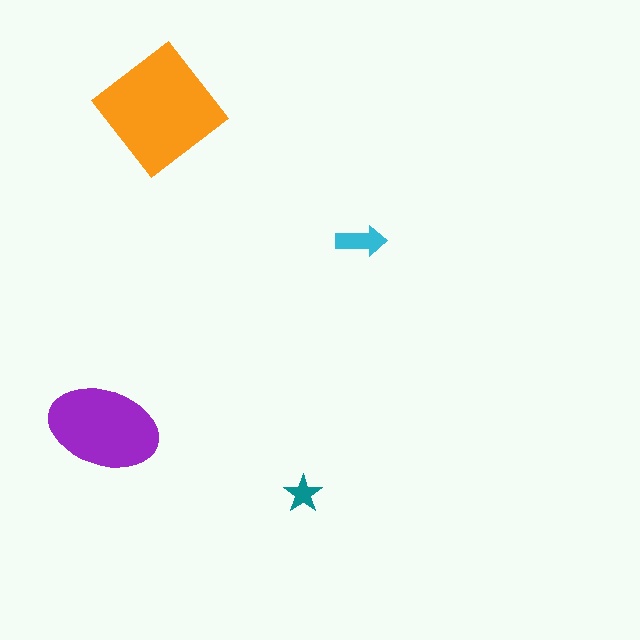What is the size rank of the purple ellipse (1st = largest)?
2nd.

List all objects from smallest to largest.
The teal star, the cyan arrow, the purple ellipse, the orange diamond.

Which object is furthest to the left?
The purple ellipse is leftmost.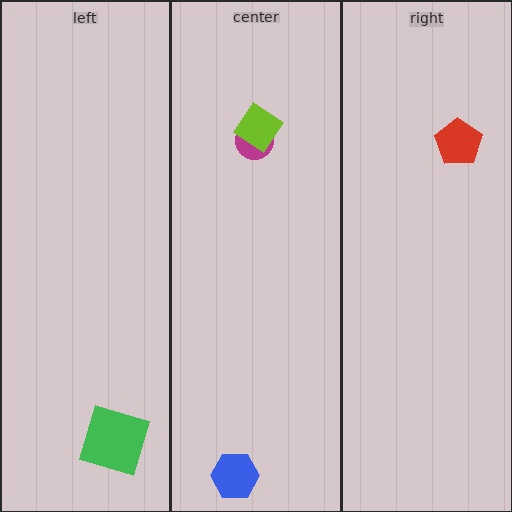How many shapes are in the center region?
3.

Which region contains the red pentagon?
The right region.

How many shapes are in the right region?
1.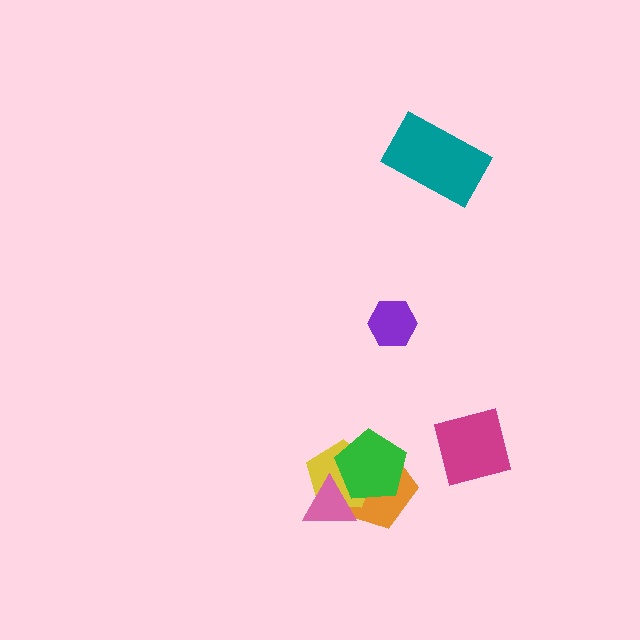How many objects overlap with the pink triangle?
3 objects overlap with the pink triangle.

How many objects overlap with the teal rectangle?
0 objects overlap with the teal rectangle.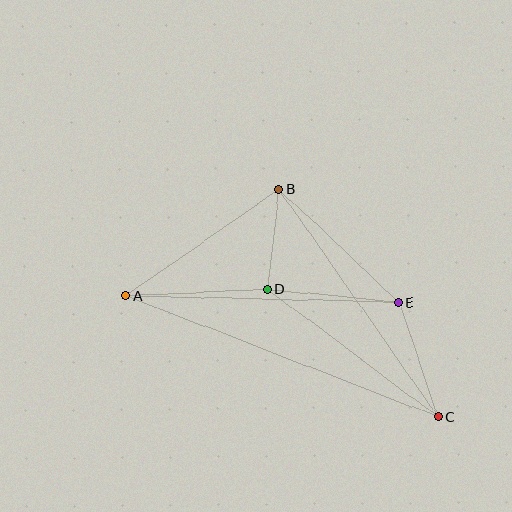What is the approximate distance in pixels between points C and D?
The distance between C and D is approximately 213 pixels.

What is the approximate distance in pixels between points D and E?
The distance between D and E is approximately 132 pixels.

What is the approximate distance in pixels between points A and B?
The distance between A and B is approximately 187 pixels.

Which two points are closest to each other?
Points B and D are closest to each other.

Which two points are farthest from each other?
Points A and C are farthest from each other.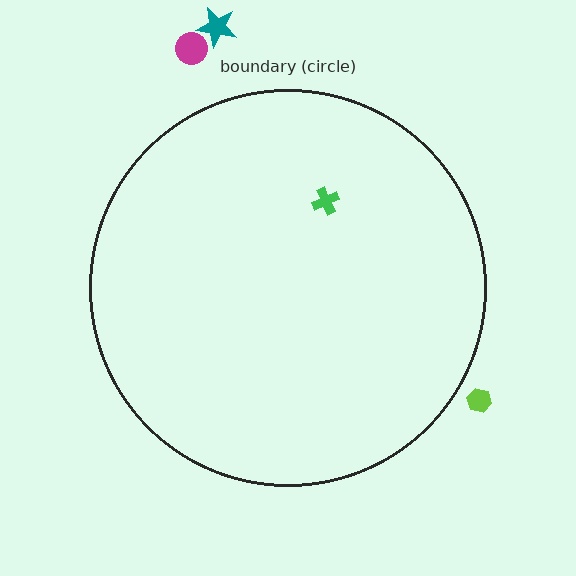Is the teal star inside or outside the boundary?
Outside.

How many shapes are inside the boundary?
1 inside, 3 outside.